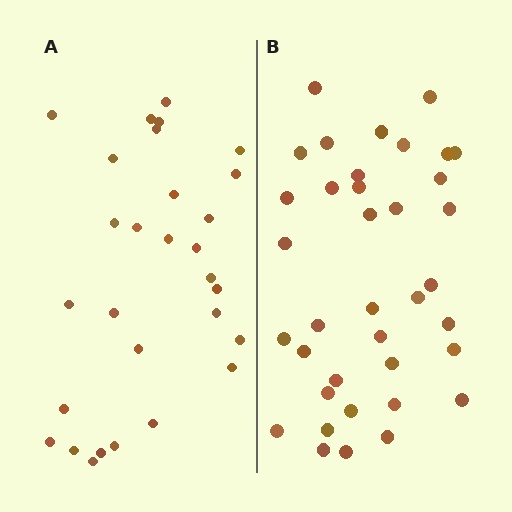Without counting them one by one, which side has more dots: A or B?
Region B (the right region) has more dots.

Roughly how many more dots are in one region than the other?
Region B has roughly 8 or so more dots than region A.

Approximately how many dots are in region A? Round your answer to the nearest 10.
About 30 dots. (The exact count is 29, which rounds to 30.)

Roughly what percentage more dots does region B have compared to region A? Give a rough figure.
About 30% more.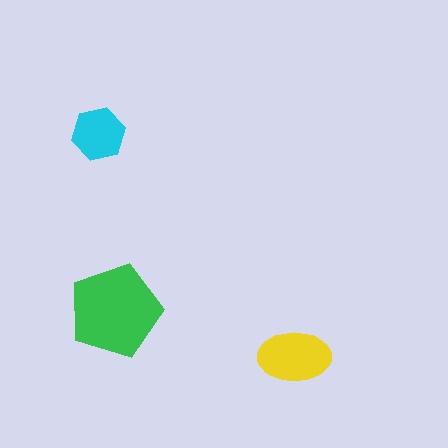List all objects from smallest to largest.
The cyan hexagon, the yellow ellipse, the green pentagon.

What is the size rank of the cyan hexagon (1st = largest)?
3rd.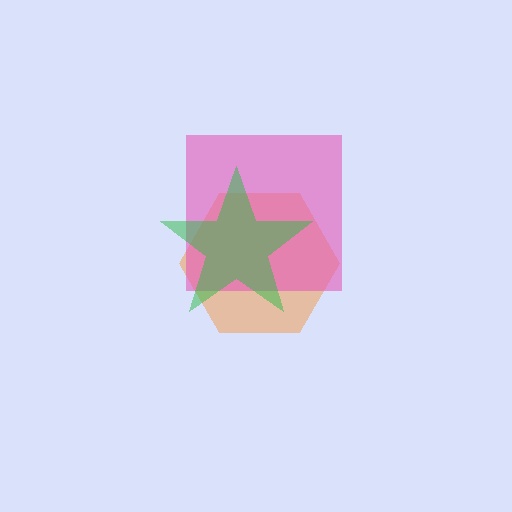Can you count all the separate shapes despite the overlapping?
Yes, there are 3 separate shapes.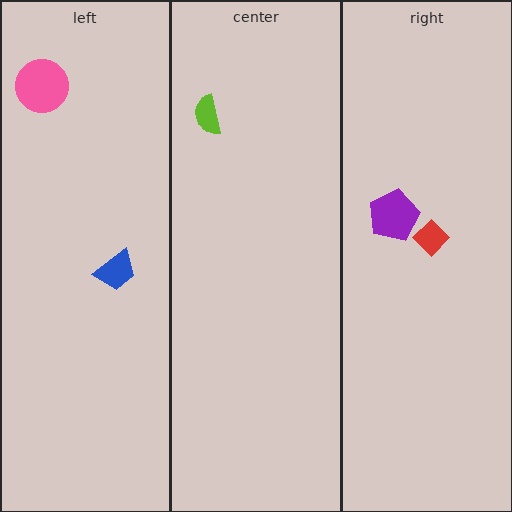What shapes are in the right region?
The red diamond, the purple pentagon.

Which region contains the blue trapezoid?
The left region.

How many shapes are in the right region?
2.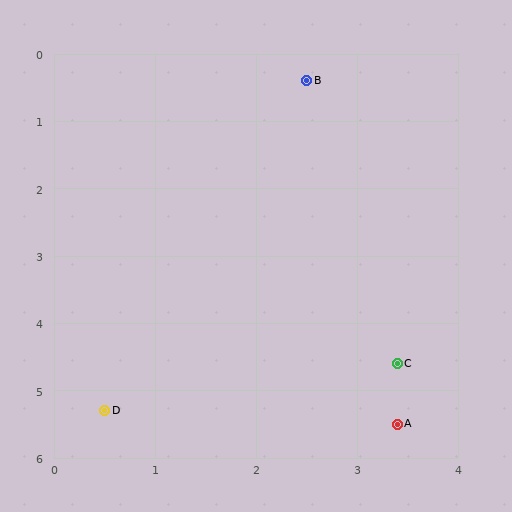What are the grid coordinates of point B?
Point B is at approximately (2.5, 0.4).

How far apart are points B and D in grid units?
Points B and D are about 5.3 grid units apart.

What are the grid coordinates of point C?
Point C is at approximately (3.4, 4.6).